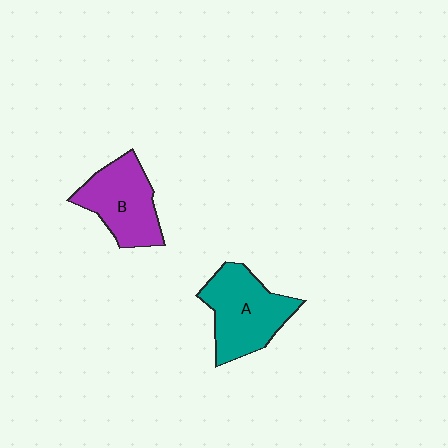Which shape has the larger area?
Shape A (teal).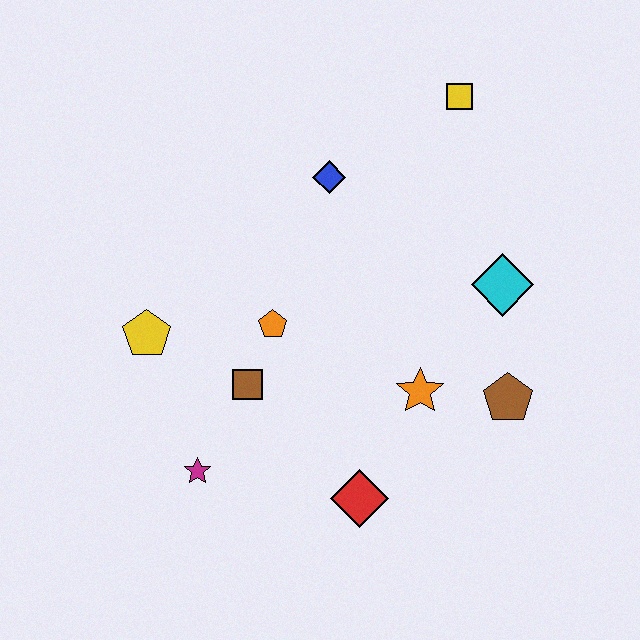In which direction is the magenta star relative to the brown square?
The magenta star is below the brown square.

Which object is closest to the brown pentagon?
The orange star is closest to the brown pentagon.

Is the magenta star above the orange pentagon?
No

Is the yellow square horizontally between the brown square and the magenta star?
No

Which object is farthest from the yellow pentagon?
The yellow square is farthest from the yellow pentagon.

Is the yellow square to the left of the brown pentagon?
Yes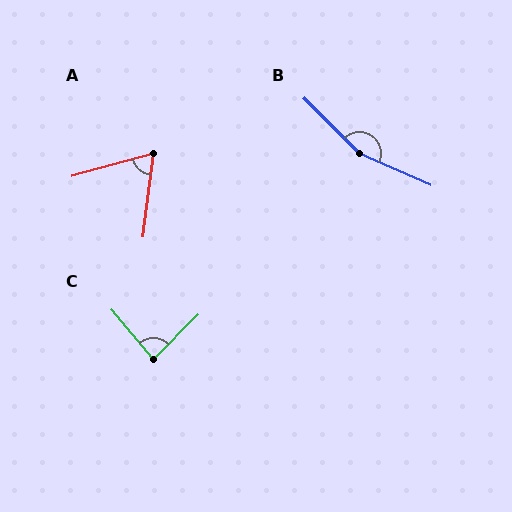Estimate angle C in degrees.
Approximately 86 degrees.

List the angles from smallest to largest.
A (67°), C (86°), B (159°).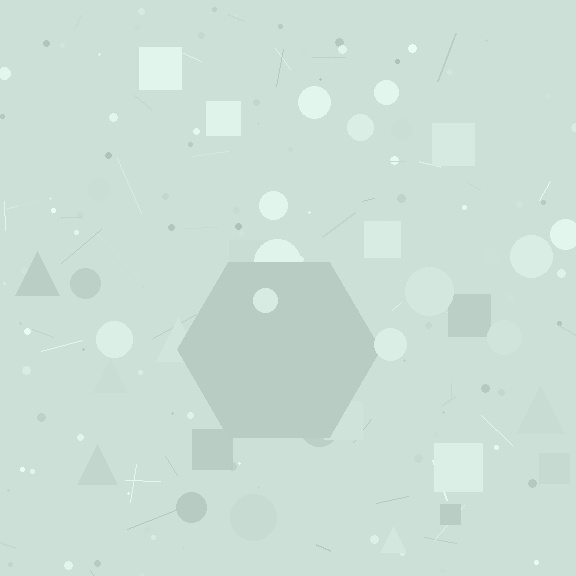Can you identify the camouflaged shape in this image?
The camouflaged shape is a hexagon.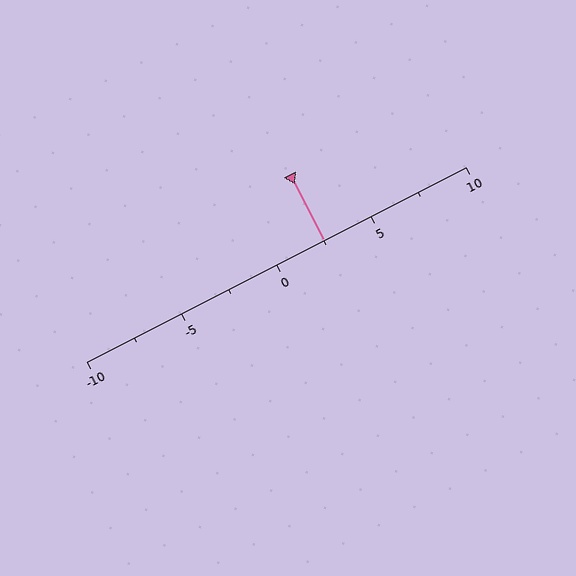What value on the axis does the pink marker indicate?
The marker indicates approximately 2.5.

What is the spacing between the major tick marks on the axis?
The major ticks are spaced 5 apart.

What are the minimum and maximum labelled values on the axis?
The axis runs from -10 to 10.